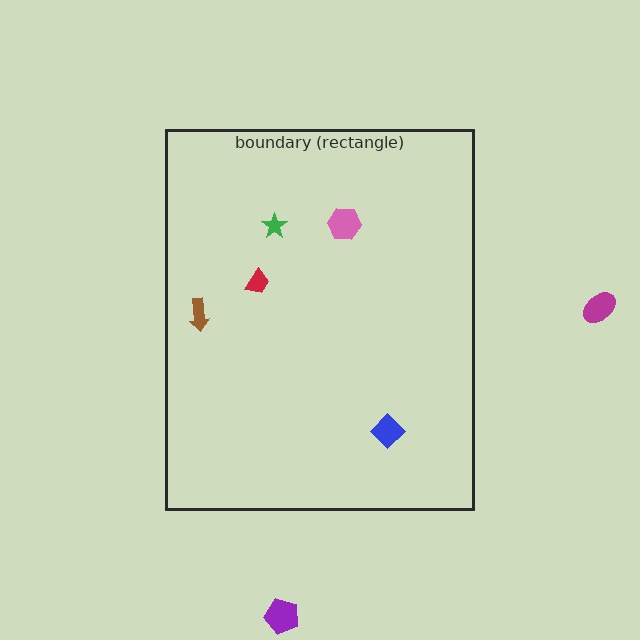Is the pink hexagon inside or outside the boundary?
Inside.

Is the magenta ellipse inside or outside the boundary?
Outside.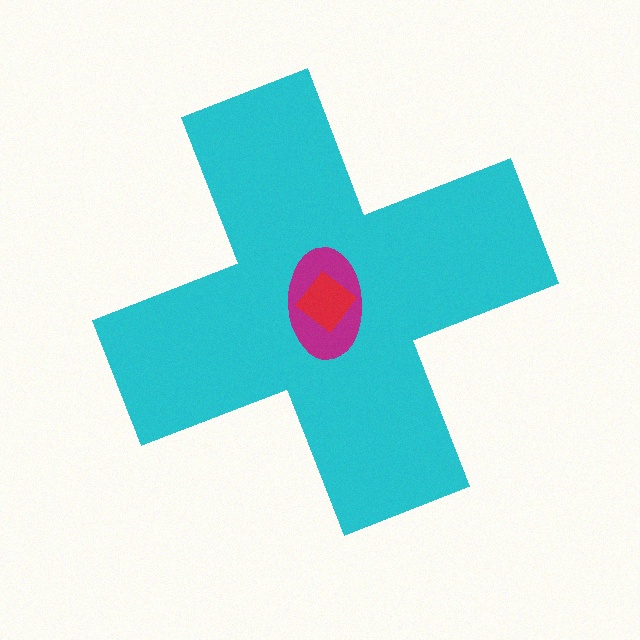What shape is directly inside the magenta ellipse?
The red diamond.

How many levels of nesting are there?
3.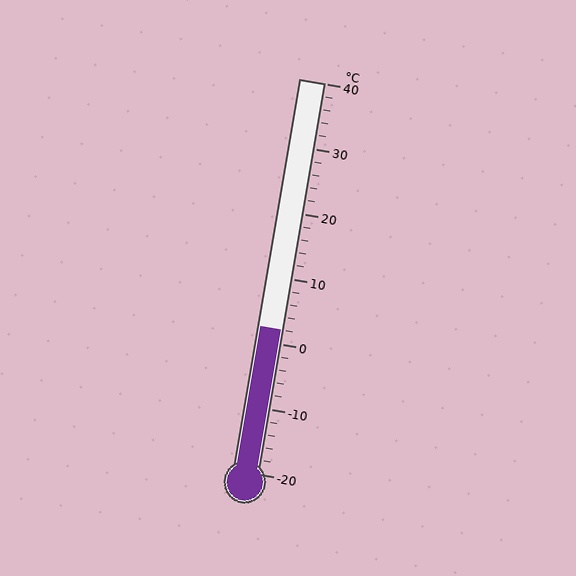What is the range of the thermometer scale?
The thermometer scale ranges from -20°C to 40°C.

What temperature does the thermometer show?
The thermometer shows approximately 2°C.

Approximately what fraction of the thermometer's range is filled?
The thermometer is filled to approximately 35% of its range.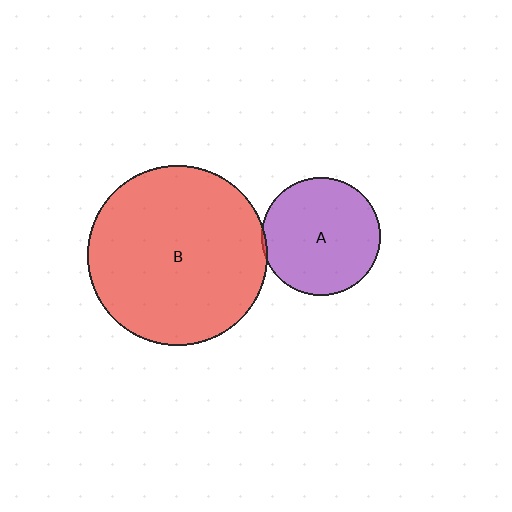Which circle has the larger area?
Circle B (red).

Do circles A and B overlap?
Yes.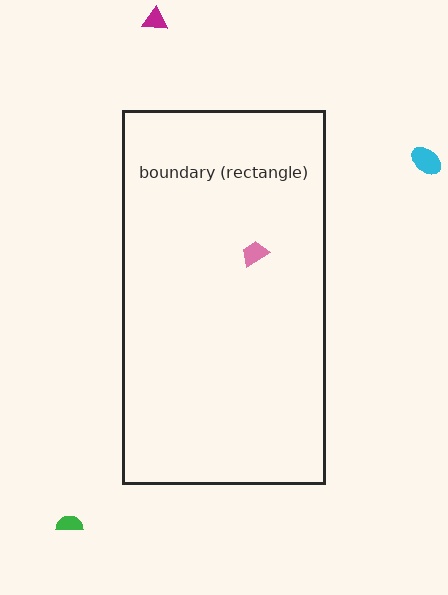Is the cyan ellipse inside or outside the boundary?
Outside.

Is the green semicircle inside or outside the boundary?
Outside.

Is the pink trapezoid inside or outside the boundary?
Inside.